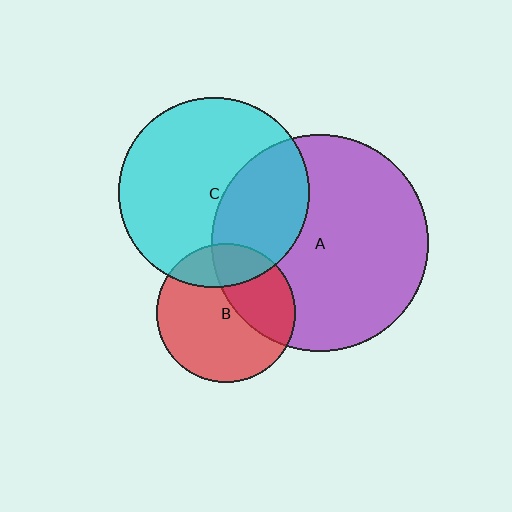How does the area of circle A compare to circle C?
Approximately 1.3 times.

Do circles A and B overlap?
Yes.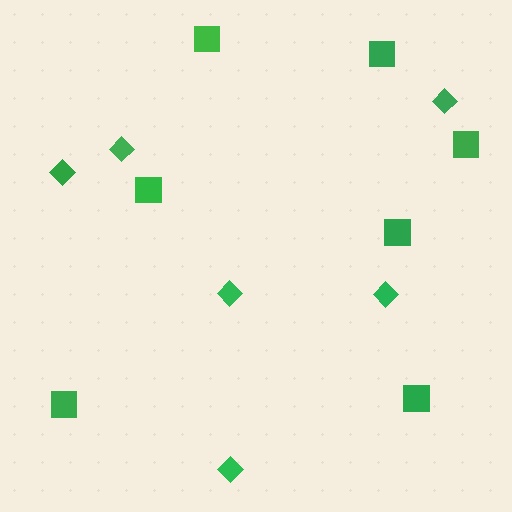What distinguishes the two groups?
There are 2 groups: one group of squares (7) and one group of diamonds (6).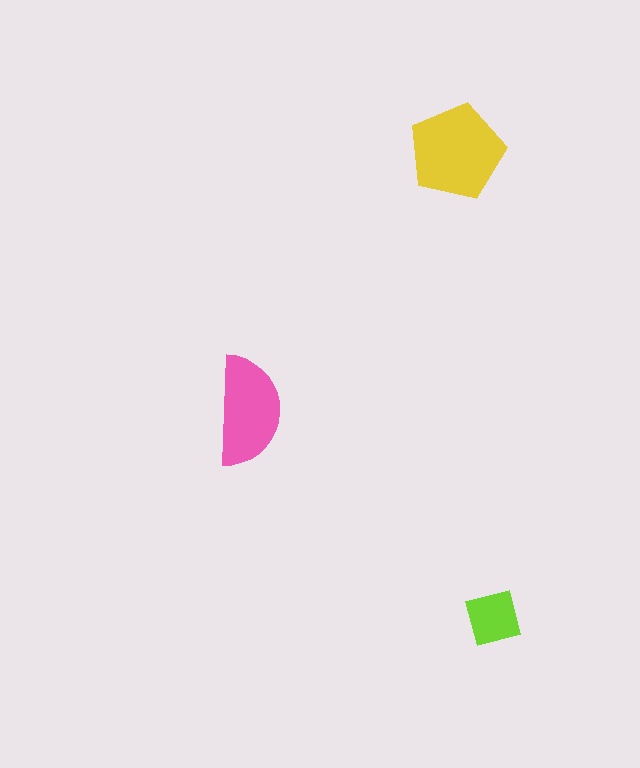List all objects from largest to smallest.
The yellow pentagon, the pink semicircle, the lime square.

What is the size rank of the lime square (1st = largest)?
3rd.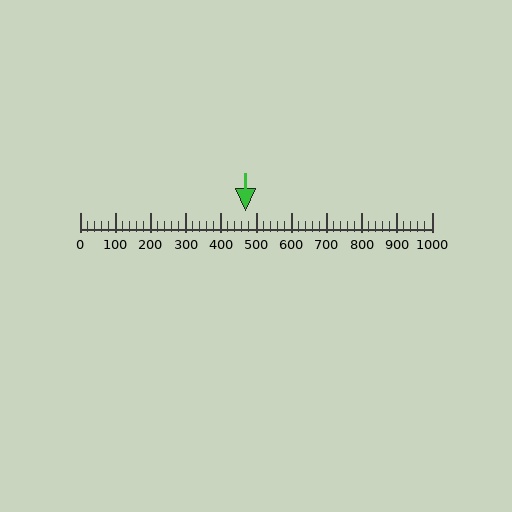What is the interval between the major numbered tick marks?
The major tick marks are spaced 100 units apart.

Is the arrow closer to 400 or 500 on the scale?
The arrow is closer to 500.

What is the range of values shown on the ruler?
The ruler shows values from 0 to 1000.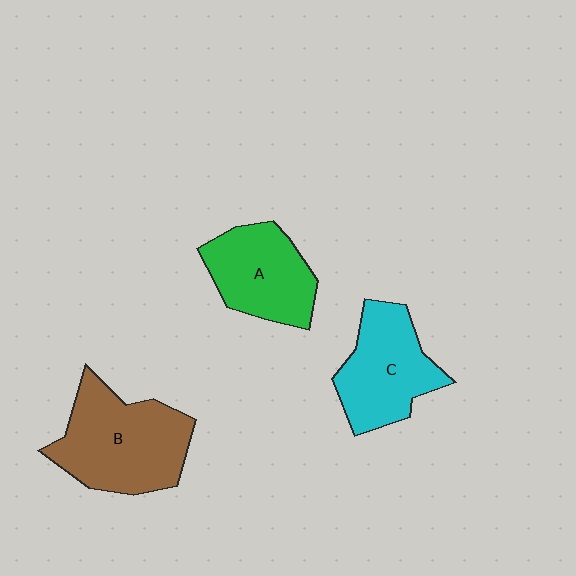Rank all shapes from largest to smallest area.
From largest to smallest: B (brown), C (cyan), A (green).